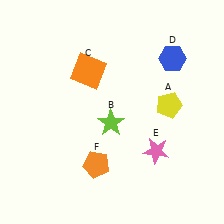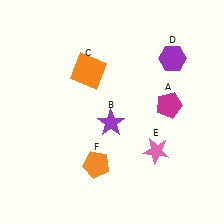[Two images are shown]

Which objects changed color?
A changed from yellow to magenta. B changed from lime to purple. D changed from blue to purple.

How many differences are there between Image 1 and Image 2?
There are 3 differences between the two images.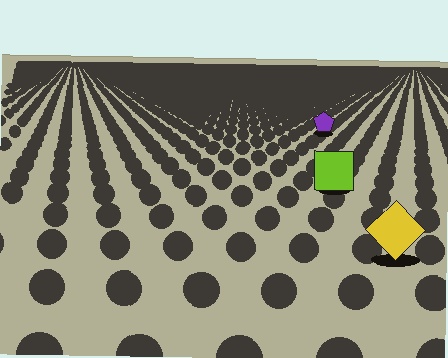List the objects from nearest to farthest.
From nearest to farthest: the yellow diamond, the lime square, the purple pentagon.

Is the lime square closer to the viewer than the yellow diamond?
No. The yellow diamond is closer — you can tell from the texture gradient: the ground texture is coarser near it.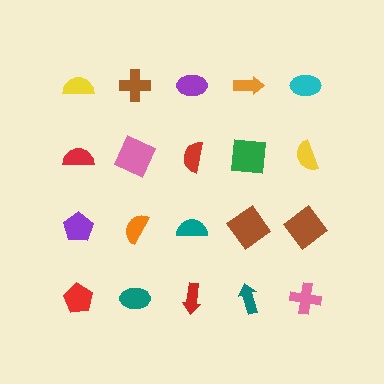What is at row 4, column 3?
A red arrow.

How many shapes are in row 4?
5 shapes.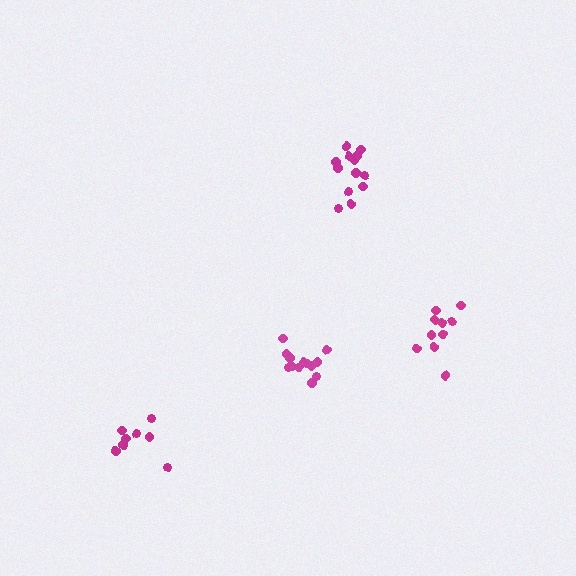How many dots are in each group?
Group 1: 13 dots, Group 2: 13 dots, Group 3: 8 dots, Group 4: 10 dots (44 total).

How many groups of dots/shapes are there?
There are 4 groups.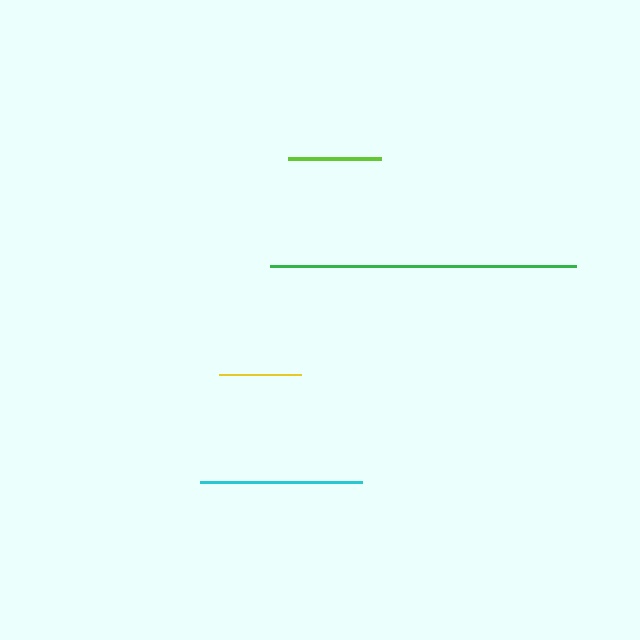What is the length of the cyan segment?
The cyan segment is approximately 162 pixels long.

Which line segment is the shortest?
The yellow line is the shortest at approximately 82 pixels.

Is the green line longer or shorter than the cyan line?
The green line is longer than the cyan line.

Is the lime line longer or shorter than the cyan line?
The cyan line is longer than the lime line.